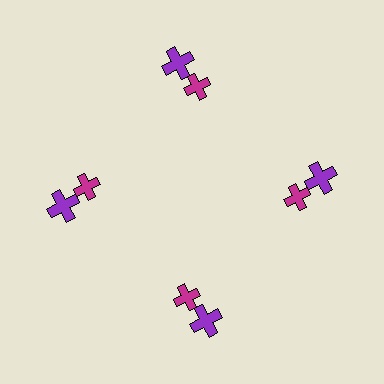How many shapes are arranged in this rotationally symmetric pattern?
There are 8 shapes, arranged in 4 groups of 2.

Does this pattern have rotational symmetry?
Yes, this pattern has 4-fold rotational symmetry. It looks the same after rotating 90 degrees around the center.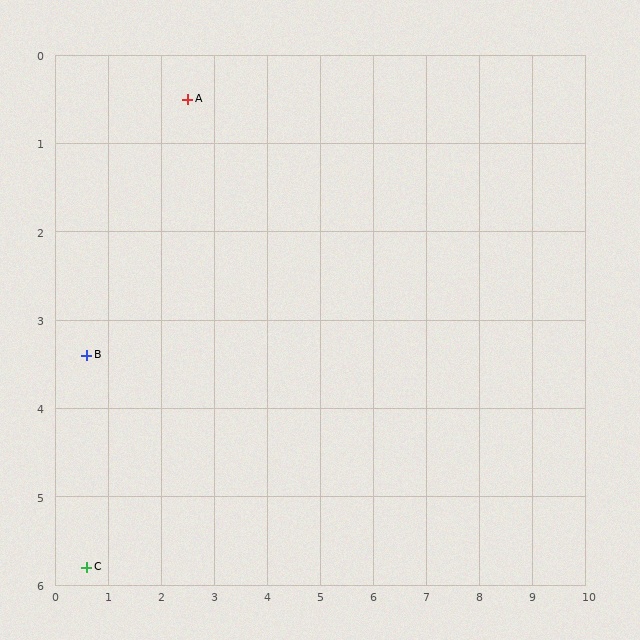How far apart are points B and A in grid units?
Points B and A are about 3.5 grid units apart.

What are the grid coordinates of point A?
Point A is at approximately (2.5, 0.5).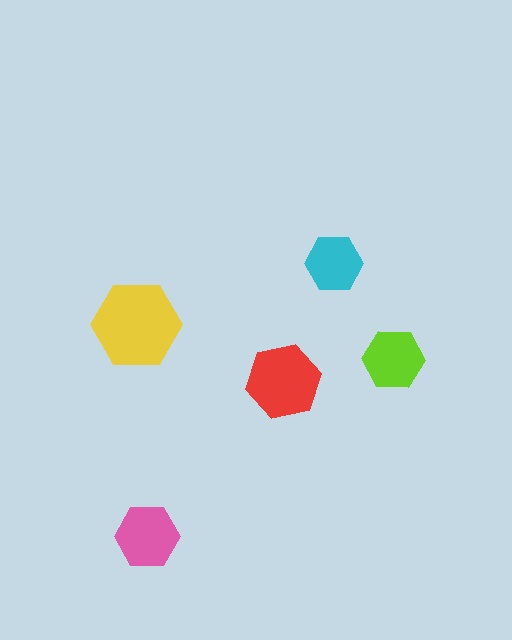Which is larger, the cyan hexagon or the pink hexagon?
The pink one.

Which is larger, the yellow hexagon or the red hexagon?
The yellow one.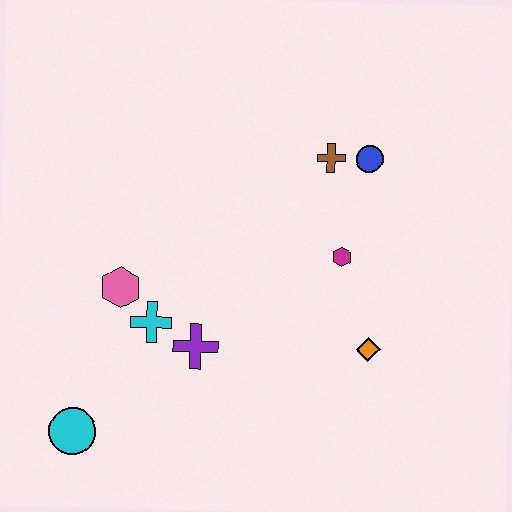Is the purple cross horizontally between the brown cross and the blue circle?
No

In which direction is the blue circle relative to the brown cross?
The blue circle is to the right of the brown cross.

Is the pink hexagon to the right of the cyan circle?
Yes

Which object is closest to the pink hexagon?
The cyan cross is closest to the pink hexagon.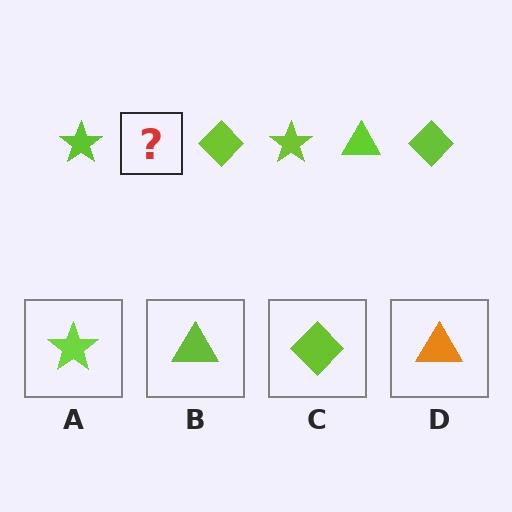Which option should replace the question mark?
Option B.